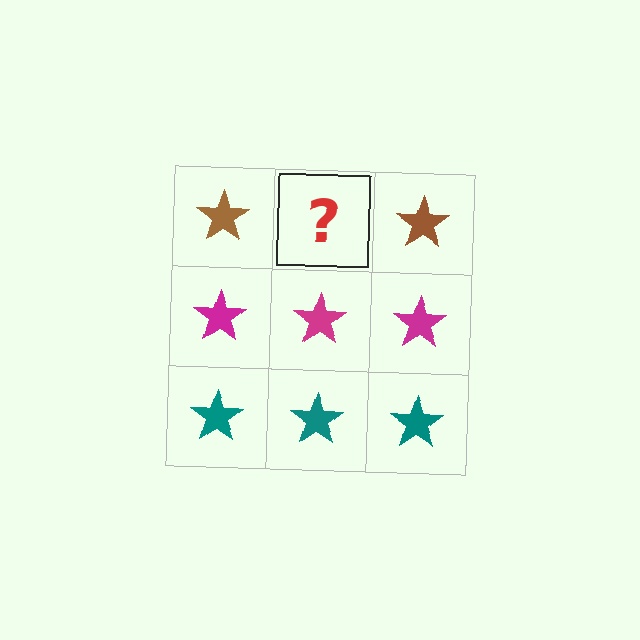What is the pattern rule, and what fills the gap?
The rule is that each row has a consistent color. The gap should be filled with a brown star.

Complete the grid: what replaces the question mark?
The question mark should be replaced with a brown star.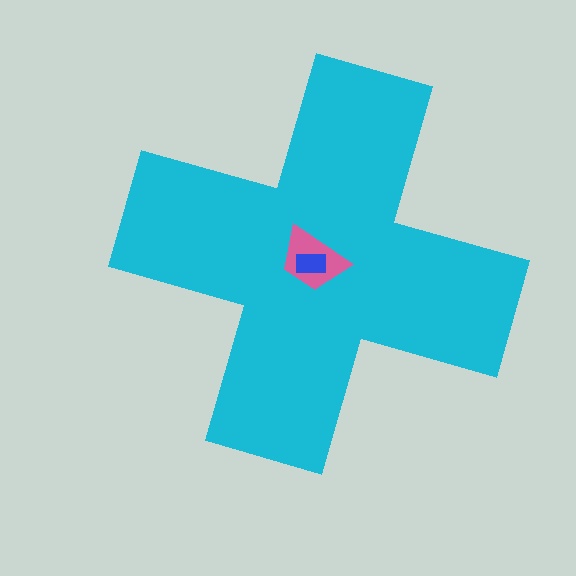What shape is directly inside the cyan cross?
The pink trapezoid.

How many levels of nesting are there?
3.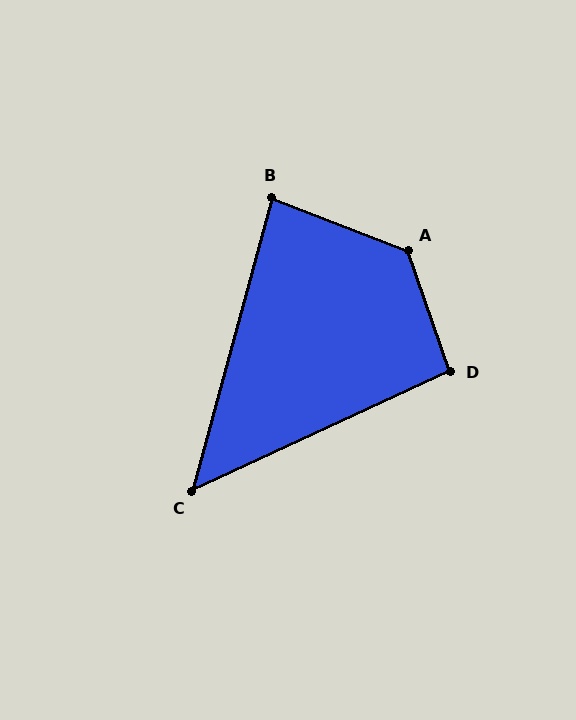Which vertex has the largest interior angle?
A, at approximately 130 degrees.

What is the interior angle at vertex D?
Approximately 96 degrees (obtuse).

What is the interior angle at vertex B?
Approximately 84 degrees (acute).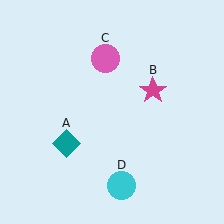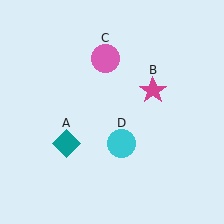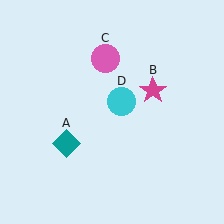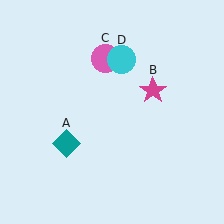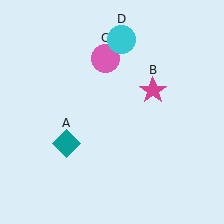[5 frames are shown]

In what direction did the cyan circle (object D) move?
The cyan circle (object D) moved up.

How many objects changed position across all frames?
1 object changed position: cyan circle (object D).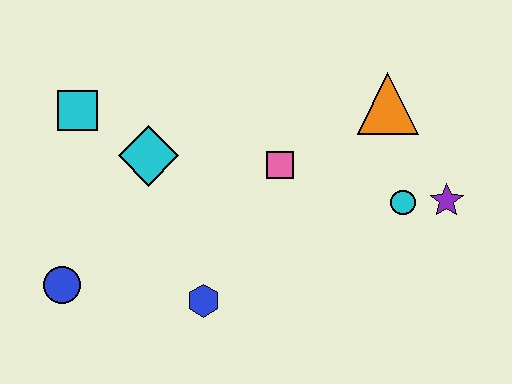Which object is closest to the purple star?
The cyan circle is closest to the purple star.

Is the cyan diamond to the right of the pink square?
No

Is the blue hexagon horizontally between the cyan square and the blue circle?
No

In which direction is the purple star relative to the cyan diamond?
The purple star is to the right of the cyan diamond.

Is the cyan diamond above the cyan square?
No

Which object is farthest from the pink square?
The blue circle is farthest from the pink square.